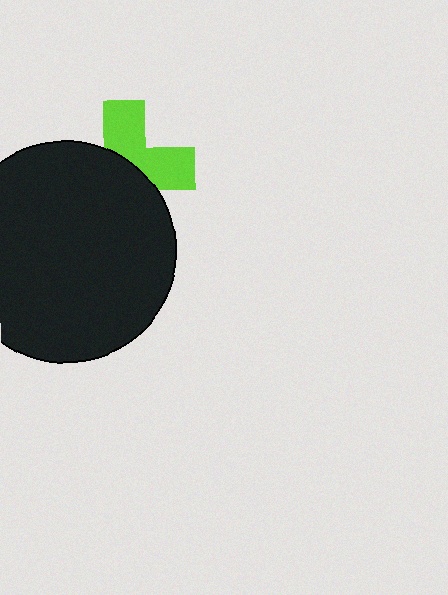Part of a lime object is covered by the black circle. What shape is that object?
It is a cross.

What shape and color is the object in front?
The object in front is a black circle.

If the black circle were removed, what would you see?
You would see the complete lime cross.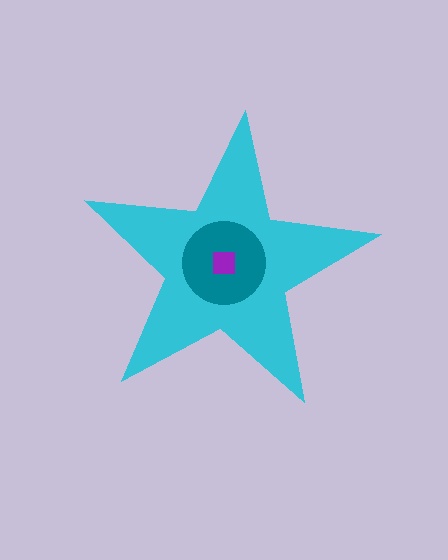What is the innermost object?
The purple square.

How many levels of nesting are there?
3.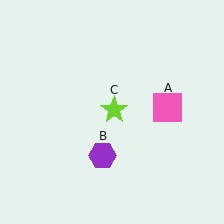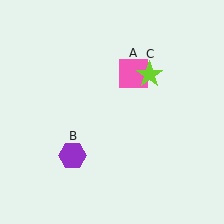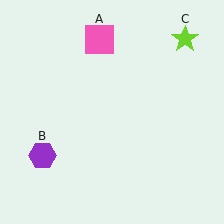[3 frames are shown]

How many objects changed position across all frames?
3 objects changed position: pink square (object A), purple hexagon (object B), lime star (object C).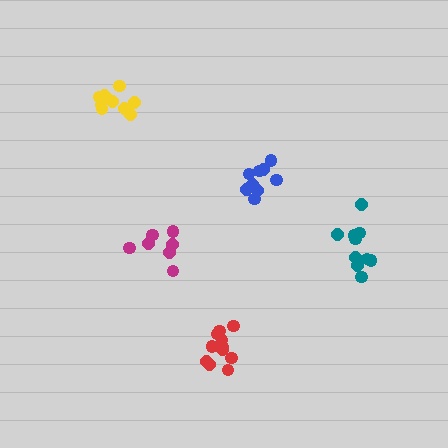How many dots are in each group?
Group 1: 11 dots, Group 2: 7 dots, Group 3: 9 dots, Group 4: 10 dots, Group 5: 11 dots (48 total).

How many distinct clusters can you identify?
There are 5 distinct clusters.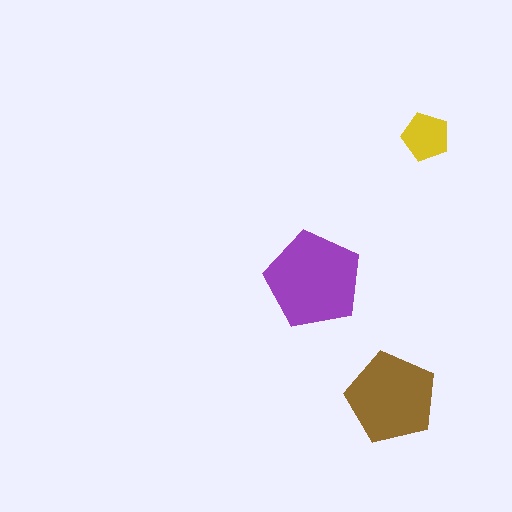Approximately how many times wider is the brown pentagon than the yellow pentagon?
About 2 times wider.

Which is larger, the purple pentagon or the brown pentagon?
The purple one.